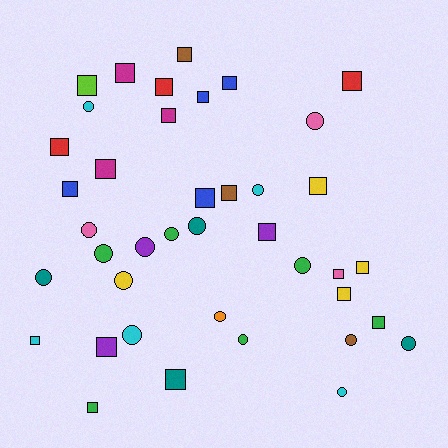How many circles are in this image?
There are 17 circles.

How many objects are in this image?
There are 40 objects.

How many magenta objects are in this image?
There are 3 magenta objects.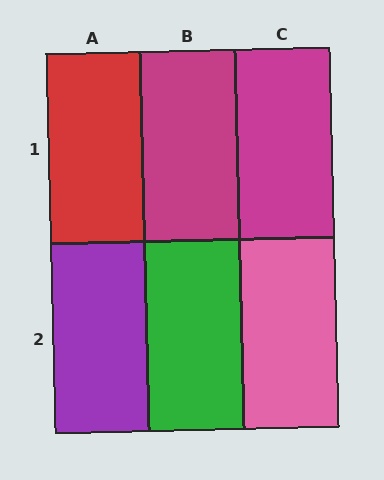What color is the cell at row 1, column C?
Magenta.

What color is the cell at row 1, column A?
Red.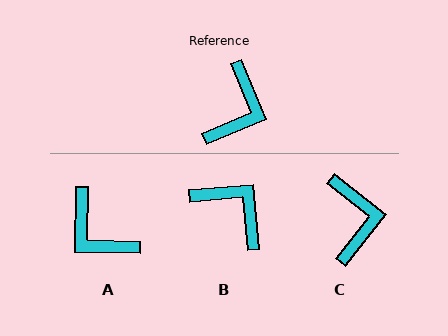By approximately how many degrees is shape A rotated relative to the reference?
Approximately 114 degrees clockwise.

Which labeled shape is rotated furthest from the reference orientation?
A, about 114 degrees away.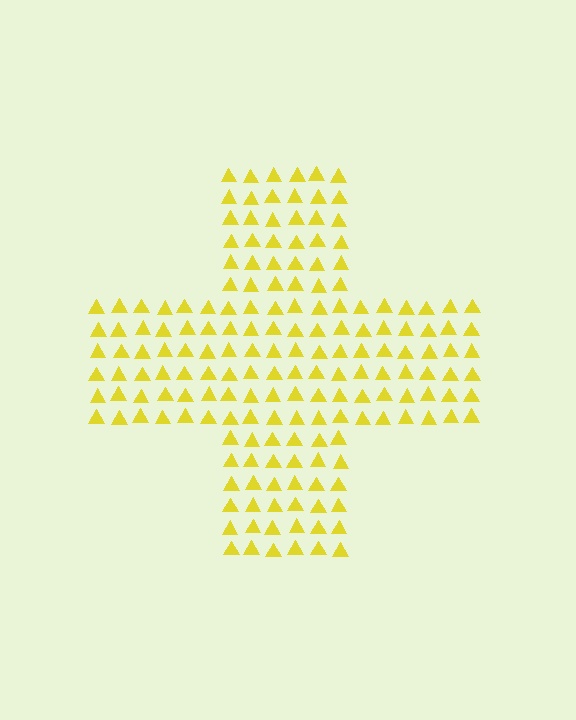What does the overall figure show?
The overall figure shows a cross.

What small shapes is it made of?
It is made of small triangles.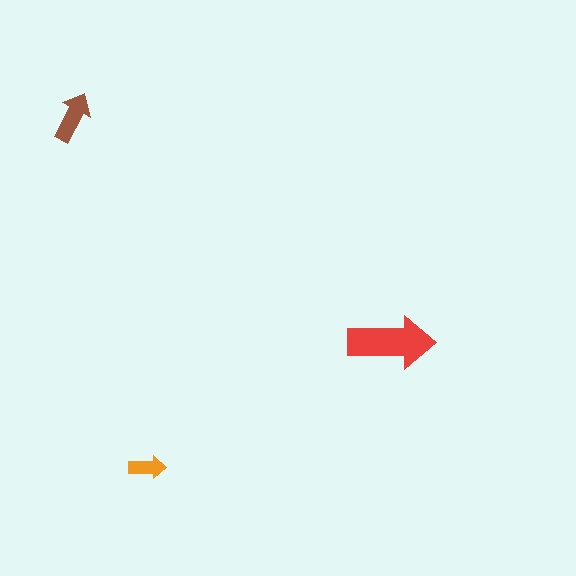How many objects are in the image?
There are 3 objects in the image.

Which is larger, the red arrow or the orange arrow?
The red one.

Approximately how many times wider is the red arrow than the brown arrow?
About 1.5 times wider.